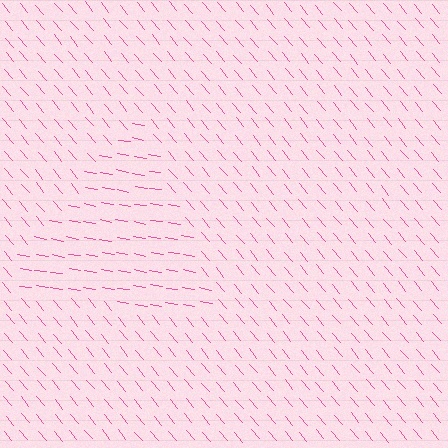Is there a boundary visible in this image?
Yes, there is a texture boundary formed by a change in line orientation.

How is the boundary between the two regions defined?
The boundary is defined purely by a change in line orientation (approximately 40 degrees difference). All lines are the same color and thickness.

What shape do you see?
I see a triangle.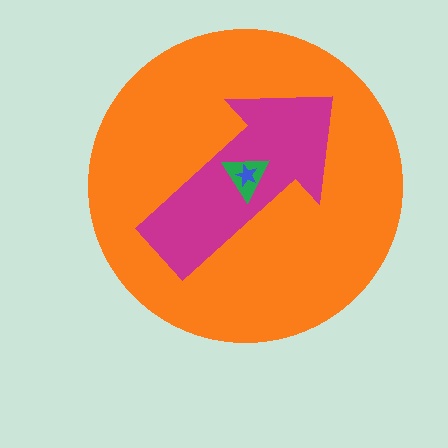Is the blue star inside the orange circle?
Yes.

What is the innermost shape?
The blue star.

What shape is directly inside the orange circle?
The magenta arrow.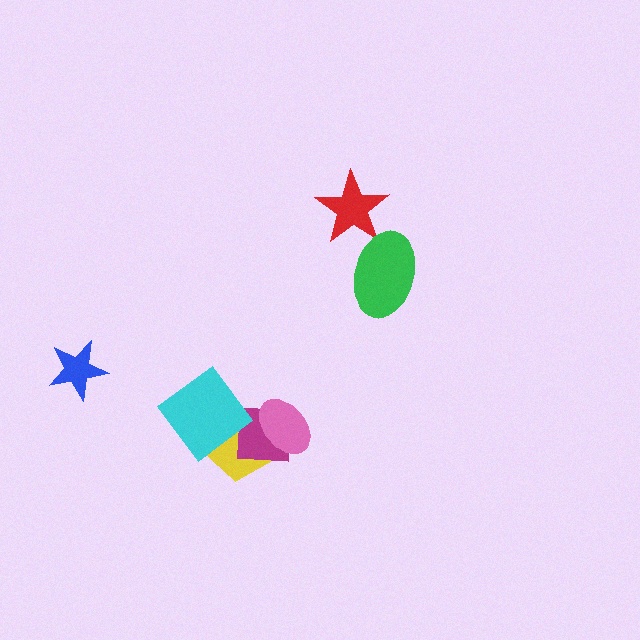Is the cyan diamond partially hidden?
No, no other shape covers it.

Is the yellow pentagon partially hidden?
Yes, it is partially covered by another shape.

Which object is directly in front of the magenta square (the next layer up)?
The pink ellipse is directly in front of the magenta square.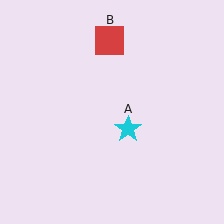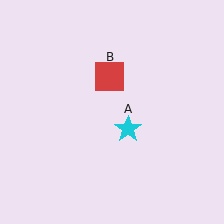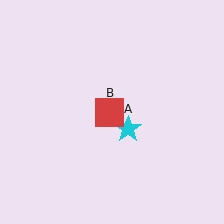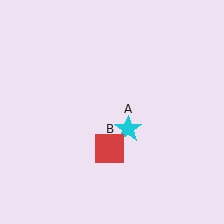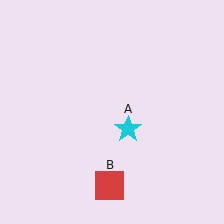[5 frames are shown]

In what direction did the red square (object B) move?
The red square (object B) moved down.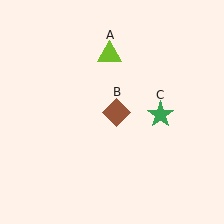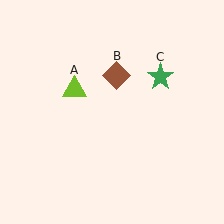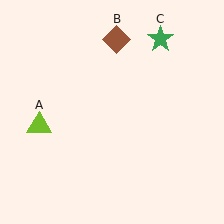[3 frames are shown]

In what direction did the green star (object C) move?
The green star (object C) moved up.